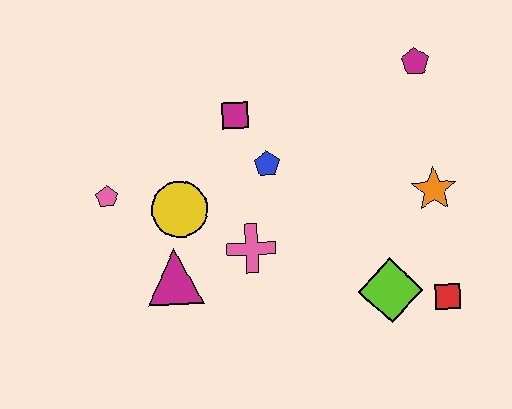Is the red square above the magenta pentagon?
No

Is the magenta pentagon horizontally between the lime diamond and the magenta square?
No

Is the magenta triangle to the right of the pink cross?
No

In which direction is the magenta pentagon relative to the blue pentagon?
The magenta pentagon is to the right of the blue pentagon.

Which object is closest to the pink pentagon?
The yellow circle is closest to the pink pentagon.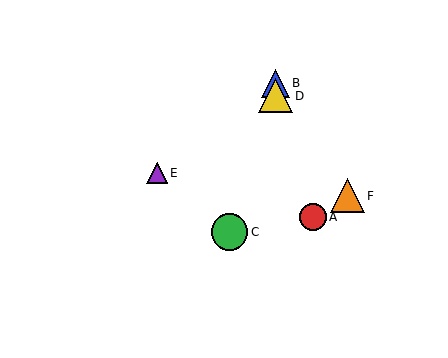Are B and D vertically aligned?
Yes, both are at x≈275.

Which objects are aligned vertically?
Objects B, D are aligned vertically.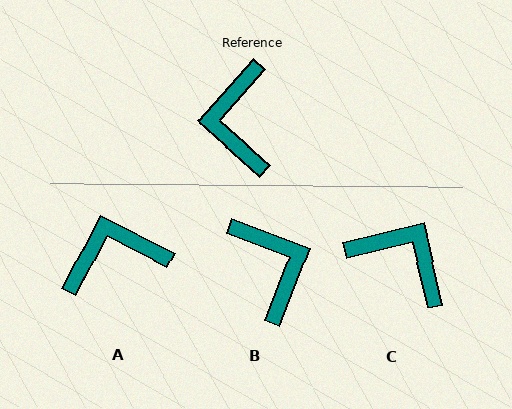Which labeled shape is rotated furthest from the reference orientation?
B, about 159 degrees away.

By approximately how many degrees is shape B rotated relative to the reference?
Approximately 159 degrees clockwise.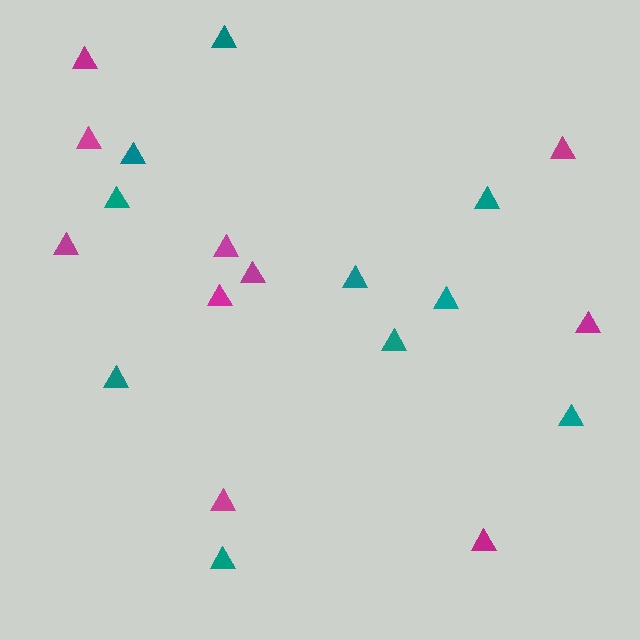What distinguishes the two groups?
There are 2 groups: one group of teal triangles (10) and one group of magenta triangles (10).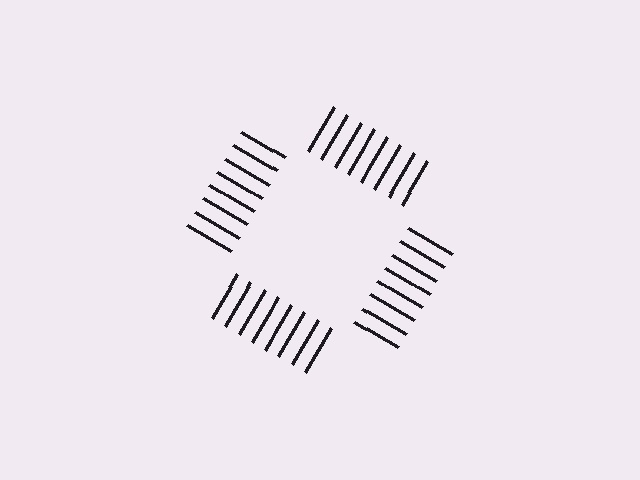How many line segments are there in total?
32 — 8 along each of the 4 edges.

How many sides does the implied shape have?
4 sides — the line-ends trace a square.